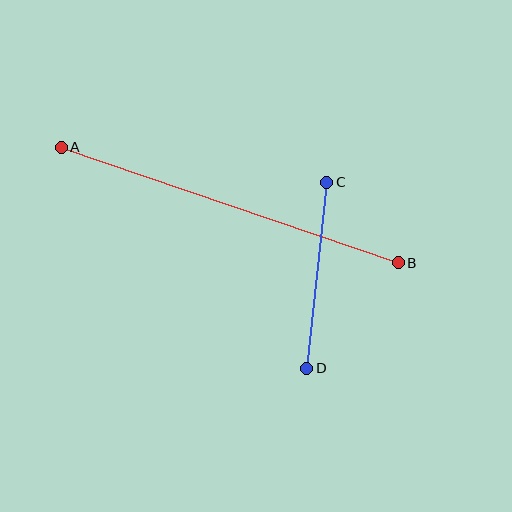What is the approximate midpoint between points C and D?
The midpoint is at approximately (317, 275) pixels.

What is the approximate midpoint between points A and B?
The midpoint is at approximately (230, 205) pixels.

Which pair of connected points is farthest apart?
Points A and B are farthest apart.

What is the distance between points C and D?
The distance is approximately 187 pixels.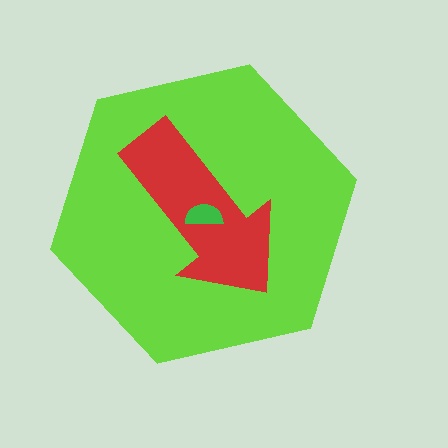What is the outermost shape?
The lime hexagon.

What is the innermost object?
The green semicircle.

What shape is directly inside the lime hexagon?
The red arrow.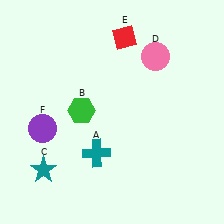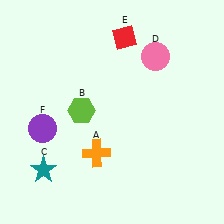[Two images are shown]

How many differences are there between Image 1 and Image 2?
There are 2 differences between the two images.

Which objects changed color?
A changed from teal to orange. B changed from green to lime.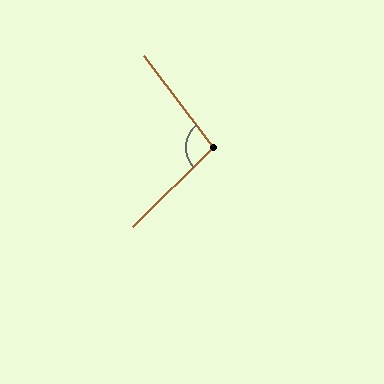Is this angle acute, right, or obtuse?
It is obtuse.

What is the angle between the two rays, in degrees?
Approximately 97 degrees.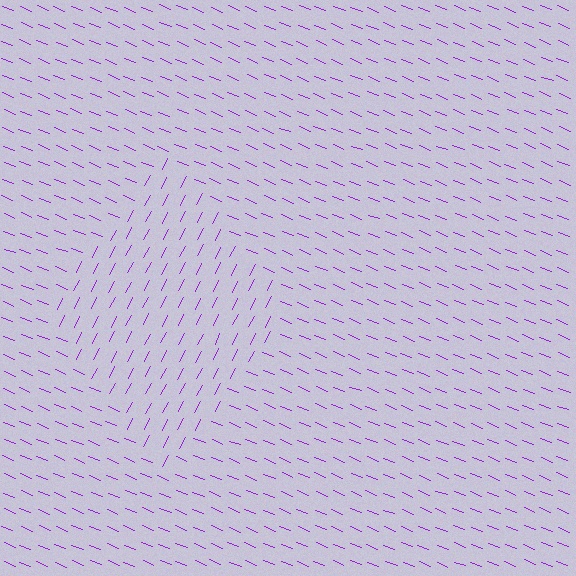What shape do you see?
I see a diamond.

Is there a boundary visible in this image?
Yes, there is a texture boundary formed by a change in line orientation.